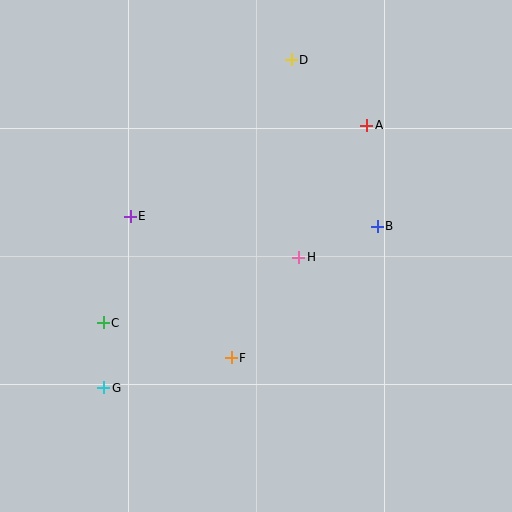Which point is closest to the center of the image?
Point H at (299, 257) is closest to the center.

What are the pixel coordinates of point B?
Point B is at (377, 226).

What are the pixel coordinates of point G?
Point G is at (104, 388).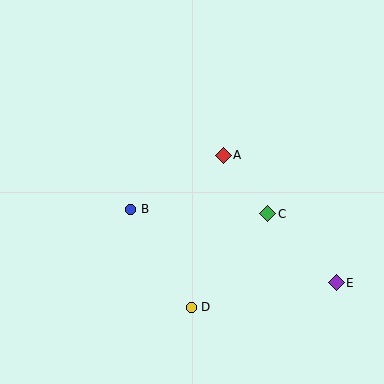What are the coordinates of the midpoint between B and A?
The midpoint between B and A is at (177, 182).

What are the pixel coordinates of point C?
Point C is at (268, 214).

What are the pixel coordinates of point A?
Point A is at (223, 155).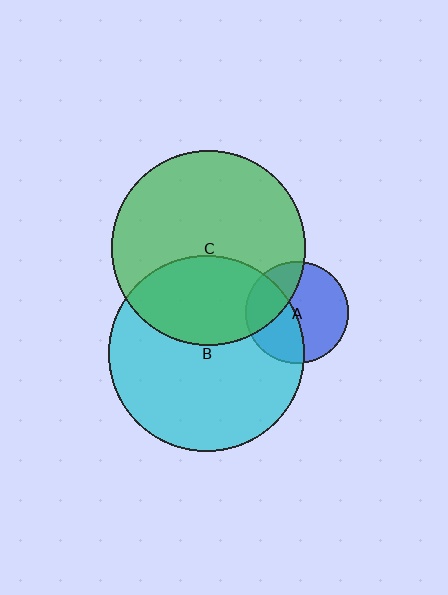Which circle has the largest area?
Circle B (cyan).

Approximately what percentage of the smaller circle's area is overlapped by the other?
Approximately 35%.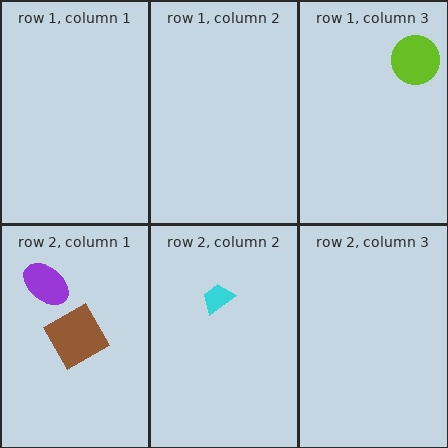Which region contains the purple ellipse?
The row 2, column 1 region.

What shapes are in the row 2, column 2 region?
The cyan trapezoid.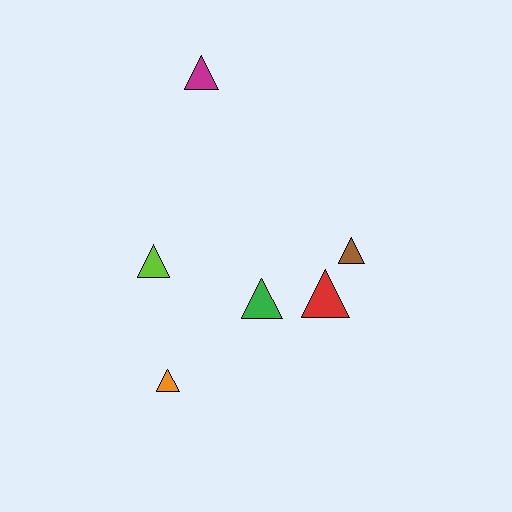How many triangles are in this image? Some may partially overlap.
There are 6 triangles.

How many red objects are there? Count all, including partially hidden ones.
There is 1 red object.